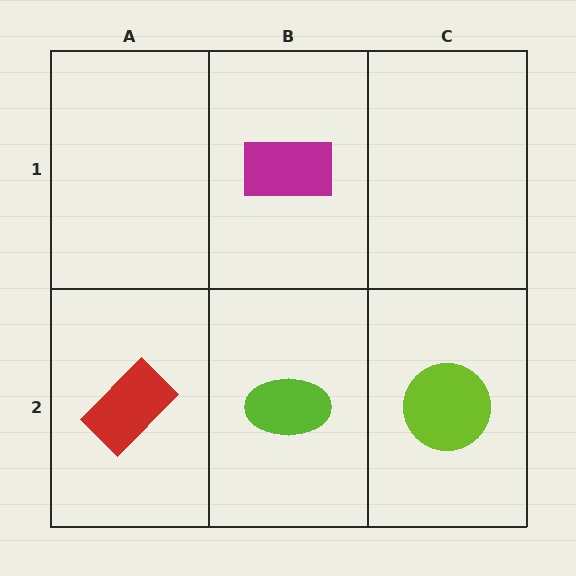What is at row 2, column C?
A lime circle.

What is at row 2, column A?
A red rectangle.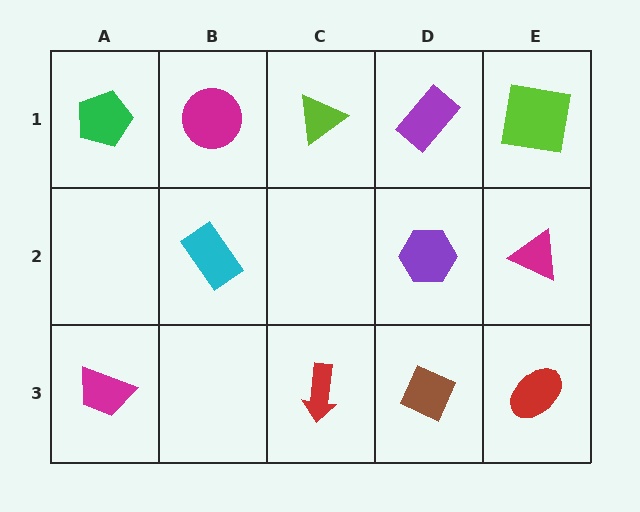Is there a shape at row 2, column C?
No, that cell is empty.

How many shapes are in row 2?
3 shapes.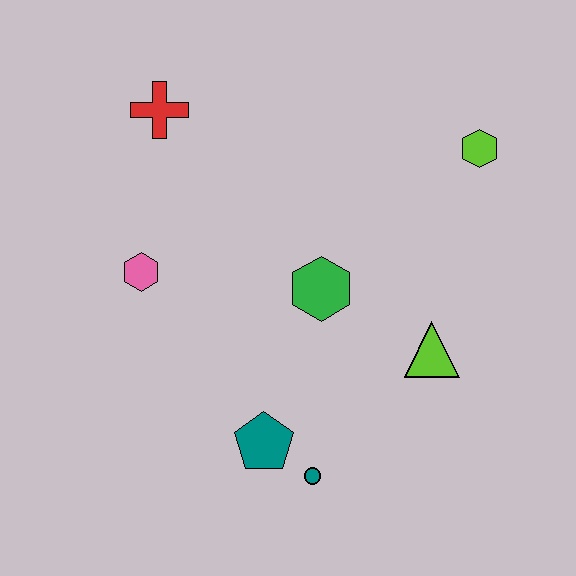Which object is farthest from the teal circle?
The red cross is farthest from the teal circle.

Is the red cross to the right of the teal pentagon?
No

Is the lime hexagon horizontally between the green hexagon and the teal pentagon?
No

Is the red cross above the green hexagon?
Yes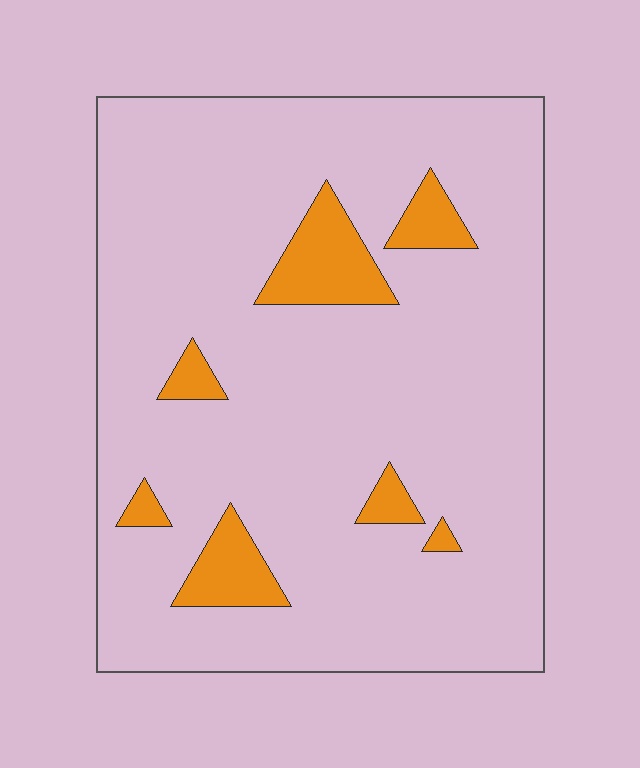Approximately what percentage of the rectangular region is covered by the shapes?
Approximately 10%.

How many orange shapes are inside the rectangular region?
7.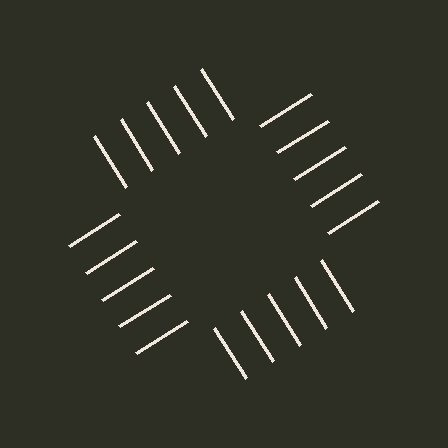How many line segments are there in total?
20 — 5 along each of the 4 edges.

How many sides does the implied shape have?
4 sides — the line-ends trace a square.